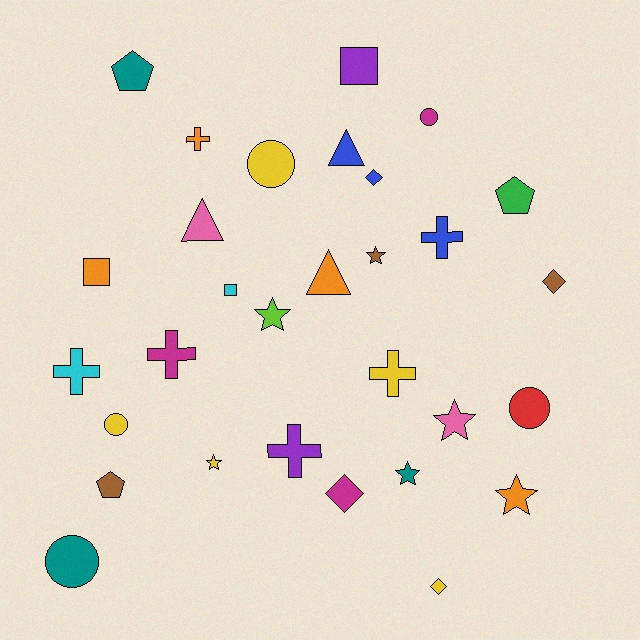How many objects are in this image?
There are 30 objects.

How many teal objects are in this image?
There are 3 teal objects.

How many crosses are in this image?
There are 6 crosses.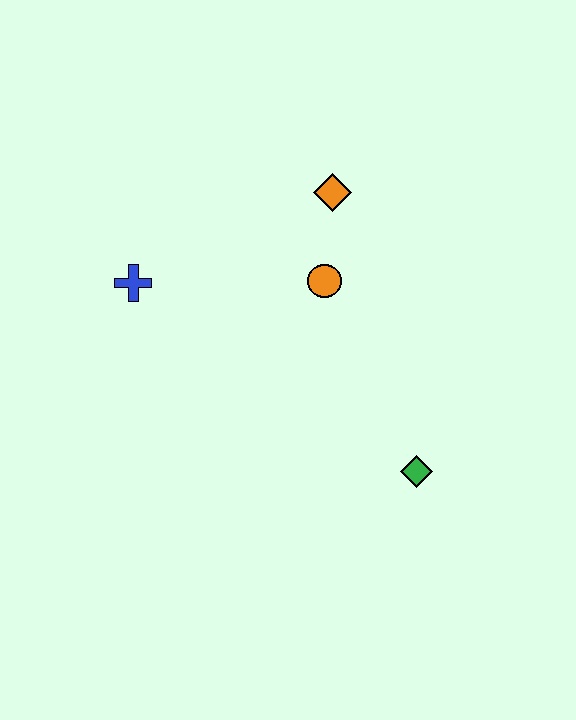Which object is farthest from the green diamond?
The blue cross is farthest from the green diamond.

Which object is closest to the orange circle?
The orange diamond is closest to the orange circle.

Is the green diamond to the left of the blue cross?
No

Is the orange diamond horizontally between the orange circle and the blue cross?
No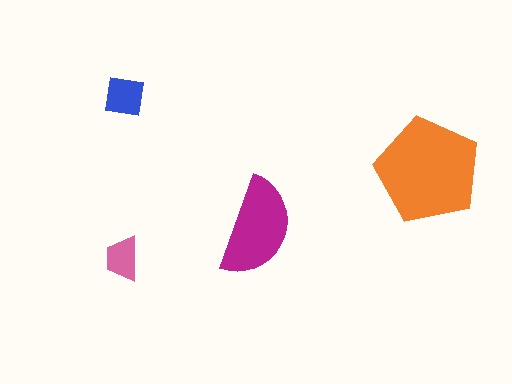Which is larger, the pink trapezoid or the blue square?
The blue square.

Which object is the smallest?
The pink trapezoid.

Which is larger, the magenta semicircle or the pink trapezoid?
The magenta semicircle.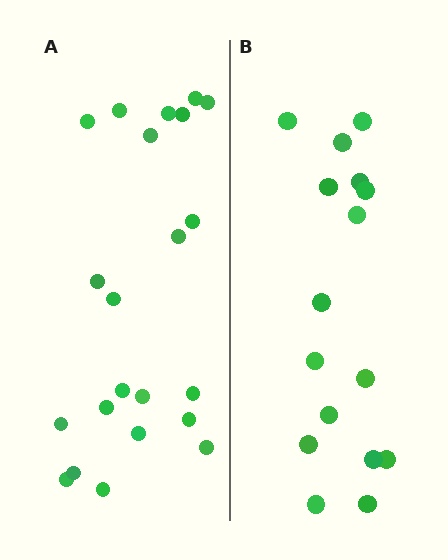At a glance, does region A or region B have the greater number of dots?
Region A (the left region) has more dots.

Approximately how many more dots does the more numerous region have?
Region A has about 6 more dots than region B.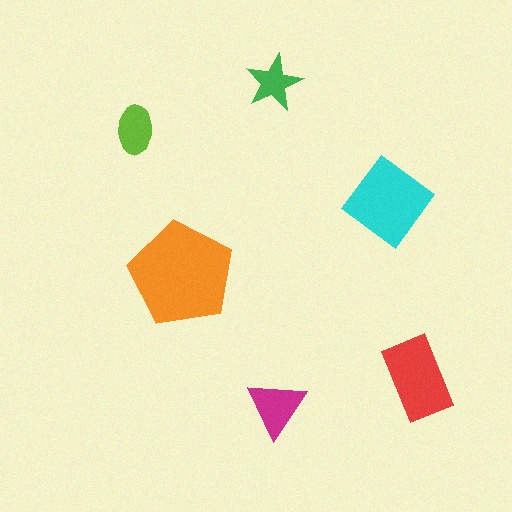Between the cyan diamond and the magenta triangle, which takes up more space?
The cyan diamond.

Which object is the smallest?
The green star.